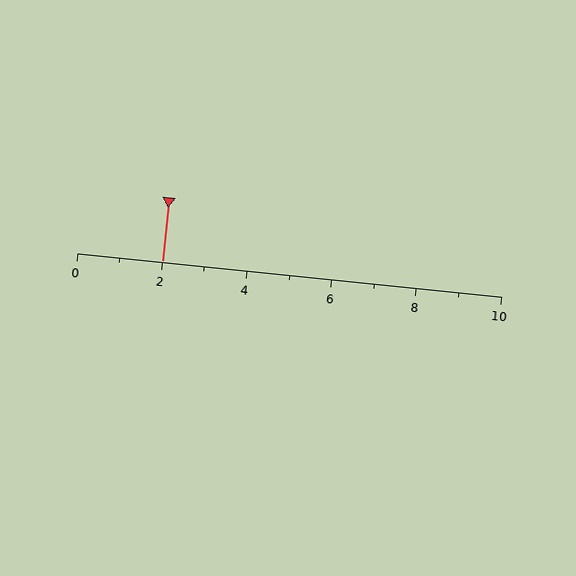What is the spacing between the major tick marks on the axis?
The major ticks are spaced 2 apart.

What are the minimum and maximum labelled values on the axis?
The axis runs from 0 to 10.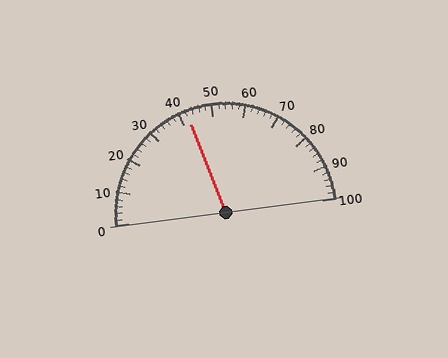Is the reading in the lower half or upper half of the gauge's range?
The reading is in the lower half of the range (0 to 100).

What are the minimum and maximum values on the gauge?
The gauge ranges from 0 to 100.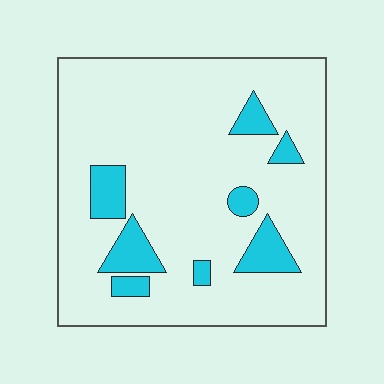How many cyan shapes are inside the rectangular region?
8.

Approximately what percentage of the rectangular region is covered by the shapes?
Approximately 15%.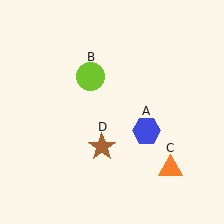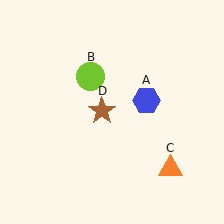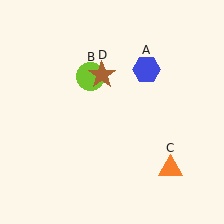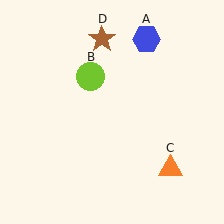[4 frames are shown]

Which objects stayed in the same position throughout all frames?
Lime circle (object B) and orange triangle (object C) remained stationary.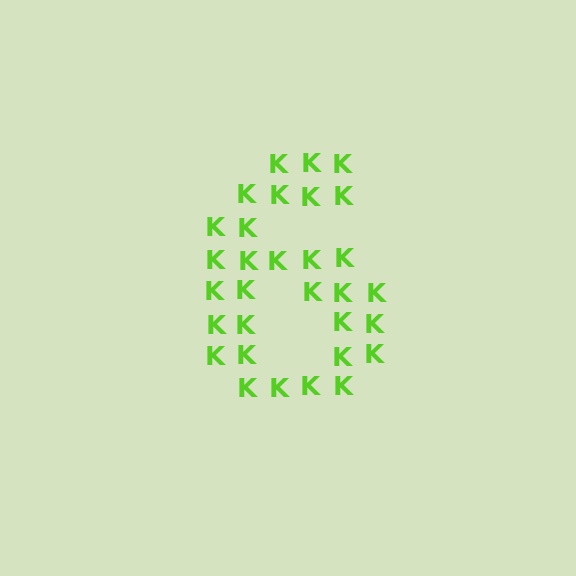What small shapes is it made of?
It is made of small letter K's.